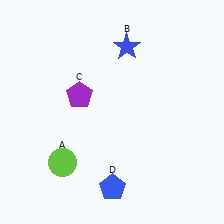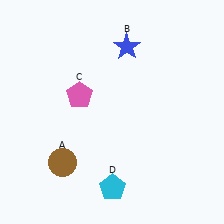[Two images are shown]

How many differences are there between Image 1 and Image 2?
There are 3 differences between the two images.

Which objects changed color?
A changed from lime to brown. C changed from purple to pink. D changed from blue to cyan.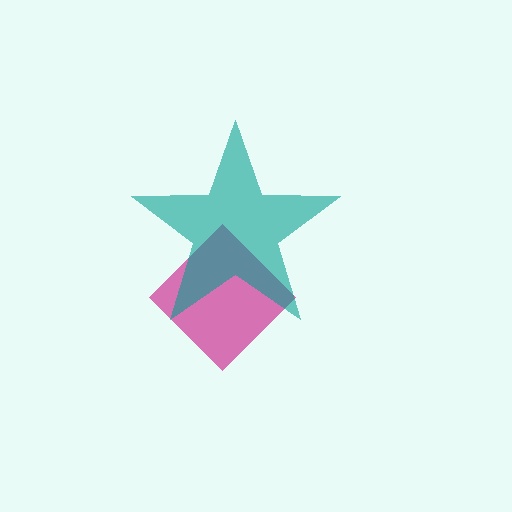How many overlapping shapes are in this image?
There are 2 overlapping shapes in the image.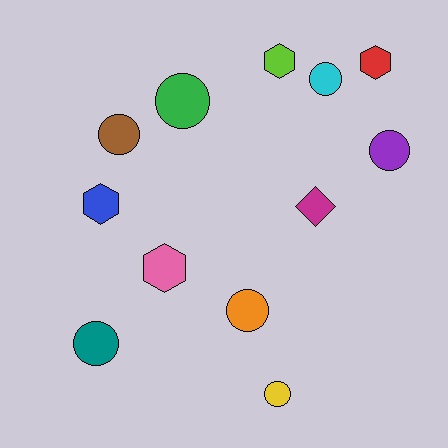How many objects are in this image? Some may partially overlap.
There are 12 objects.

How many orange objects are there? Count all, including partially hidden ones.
There is 1 orange object.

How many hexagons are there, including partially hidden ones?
There are 4 hexagons.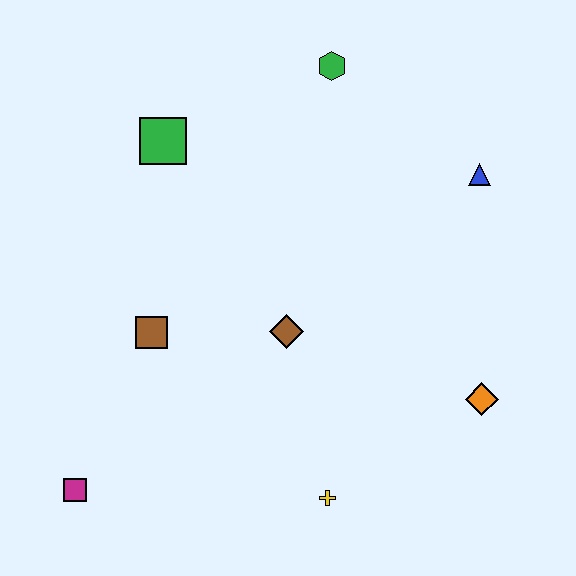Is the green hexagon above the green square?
Yes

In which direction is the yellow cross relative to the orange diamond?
The yellow cross is to the left of the orange diamond.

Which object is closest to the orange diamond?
The yellow cross is closest to the orange diamond.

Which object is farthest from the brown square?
The blue triangle is farthest from the brown square.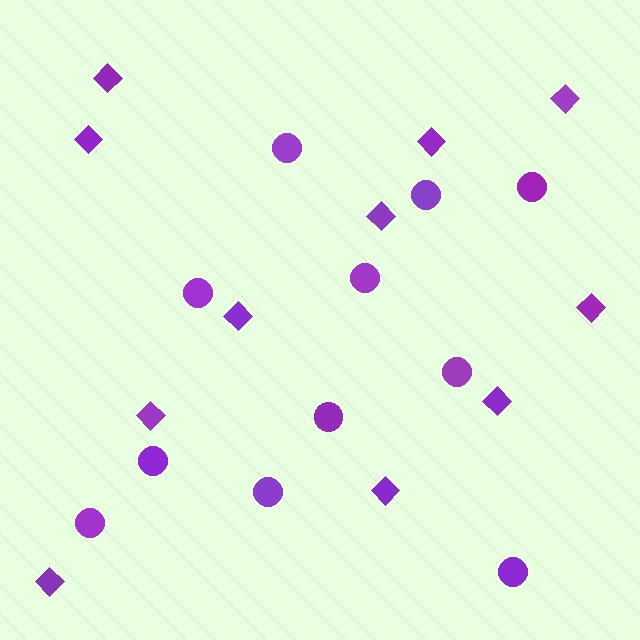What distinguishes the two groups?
There are 2 groups: one group of diamonds (11) and one group of circles (11).